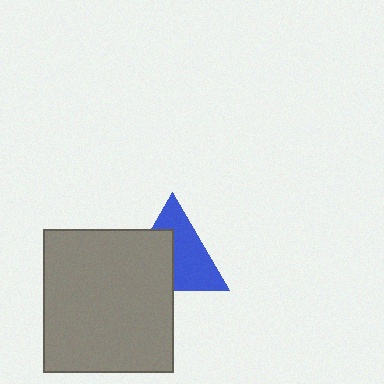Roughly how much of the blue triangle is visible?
About half of it is visible (roughly 56%).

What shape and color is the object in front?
The object in front is a gray rectangle.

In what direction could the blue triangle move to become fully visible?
The blue triangle could move toward the upper-right. That would shift it out from behind the gray rectangle entirely.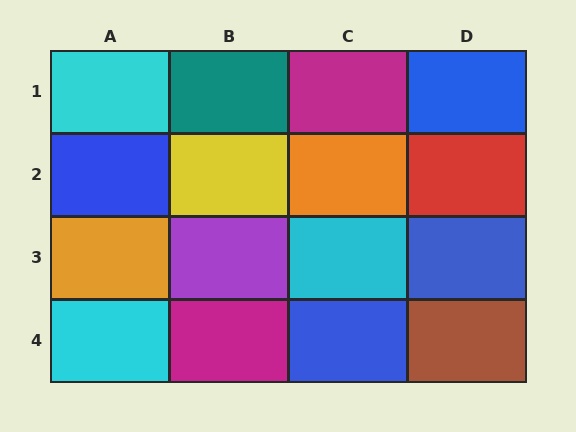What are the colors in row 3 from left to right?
Orange, purple, cyan, blue.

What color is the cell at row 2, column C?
Orange.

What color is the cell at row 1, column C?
Magenta.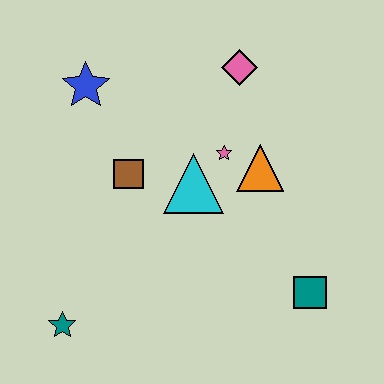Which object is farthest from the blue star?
The teal square is farthest from the blue star.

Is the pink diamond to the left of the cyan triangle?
No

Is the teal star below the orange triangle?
Yes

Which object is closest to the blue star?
The brown square is closest to the blue star.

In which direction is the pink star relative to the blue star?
The pink star is to the right of the blue star.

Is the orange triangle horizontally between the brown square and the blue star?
No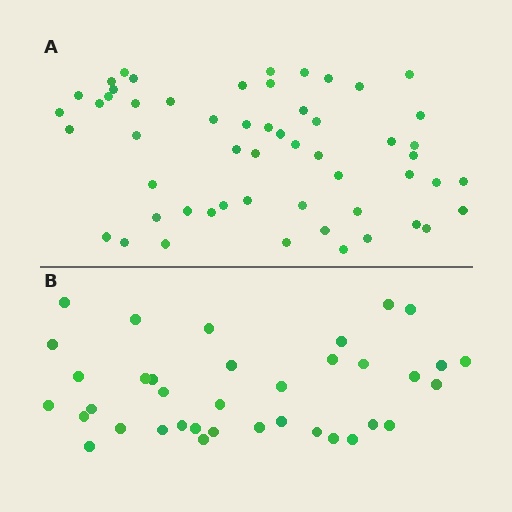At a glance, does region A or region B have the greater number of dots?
Region A (the top region) has more dots.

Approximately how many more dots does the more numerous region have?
Region A has approximately 20 more dots than region B.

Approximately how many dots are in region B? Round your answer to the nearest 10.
About 40 dots. (The exact count is 37, which rounds to 40.)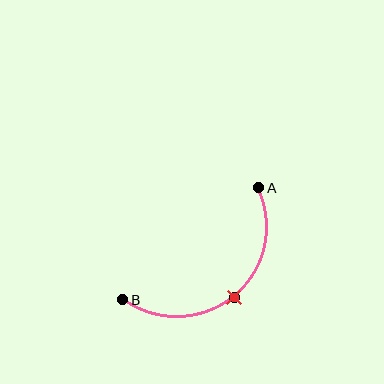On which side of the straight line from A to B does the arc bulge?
The arc bulges below and to the right of the straight line connecting A and B.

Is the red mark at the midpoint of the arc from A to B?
Yes. The red mark lies on the arc at equal arc-length from both A and B — it is the arc midpoint.